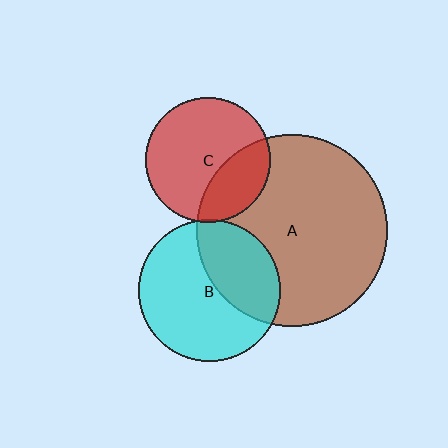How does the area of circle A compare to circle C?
Approximately 2.4 times.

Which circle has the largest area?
Circle A (brown).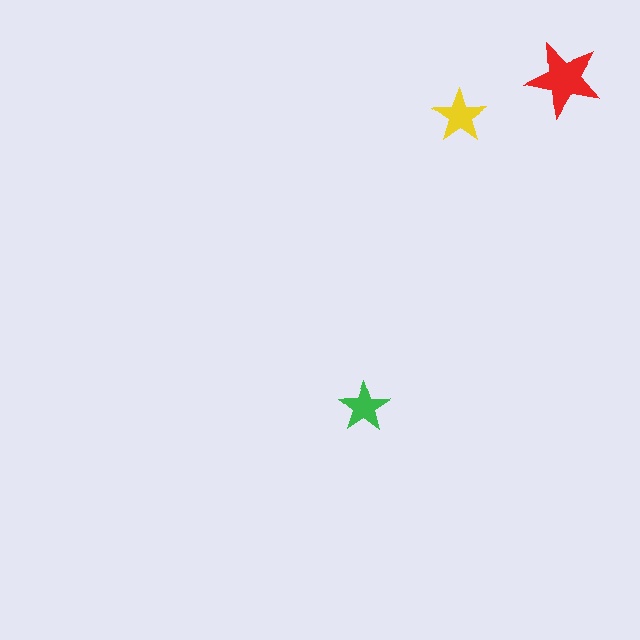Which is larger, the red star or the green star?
The red one.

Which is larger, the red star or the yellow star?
The red one.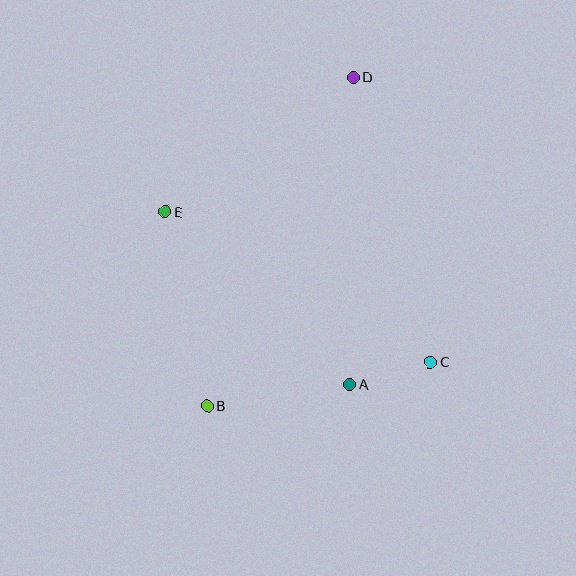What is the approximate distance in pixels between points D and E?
The distance between D and E is approximately 231 pixels.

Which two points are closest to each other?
Points A and C are closest to each other.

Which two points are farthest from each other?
Points B and D are farthest from each other.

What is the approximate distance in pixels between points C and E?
The distance between C and E is approximately 305 pixels.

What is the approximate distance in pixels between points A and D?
The distance between A and D is approximately 307 pixels.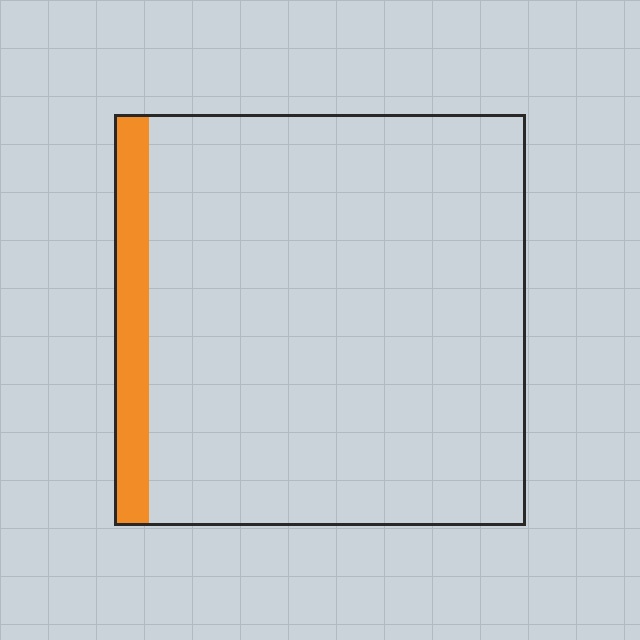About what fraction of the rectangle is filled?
About one tenth (1/10).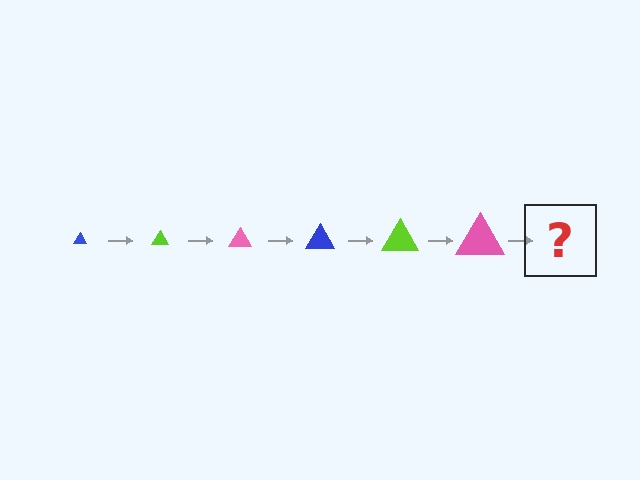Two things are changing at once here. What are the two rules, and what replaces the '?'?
The two rules are that the triangle grows larger each step and the color cycles through blue, lime, and pink. The '?' should be a blue triangle, larger than the previous one.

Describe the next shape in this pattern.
It should be a blue triangle, larger than the previous one.